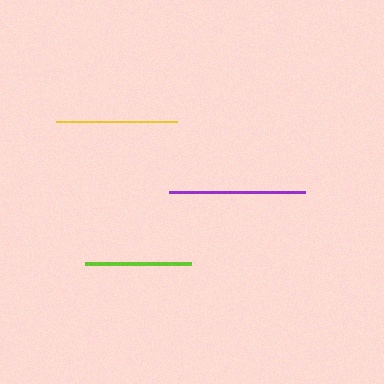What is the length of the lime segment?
The lime segment is approximately 106 pixels long.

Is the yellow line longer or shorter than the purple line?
The purple line is longer than the yellow line.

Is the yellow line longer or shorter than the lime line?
The yellow line is longer than the lime line.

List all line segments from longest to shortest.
From longest to shortest: purple, yellow, lime.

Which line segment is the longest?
The purple line is the longest at approximately 136 pixels.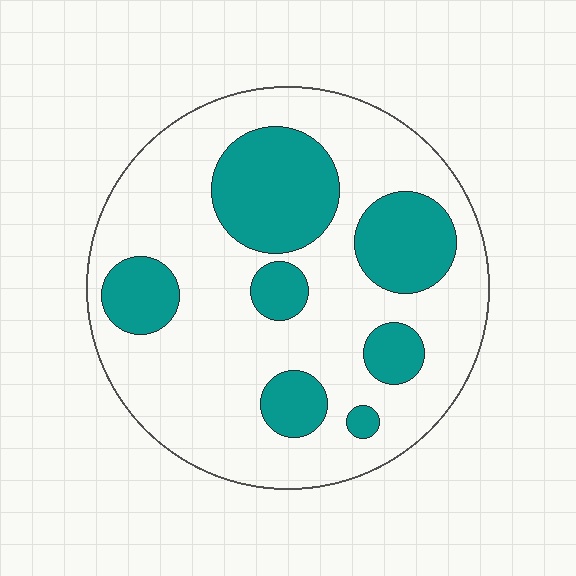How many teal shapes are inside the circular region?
7.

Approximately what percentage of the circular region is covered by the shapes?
Approximately 30%.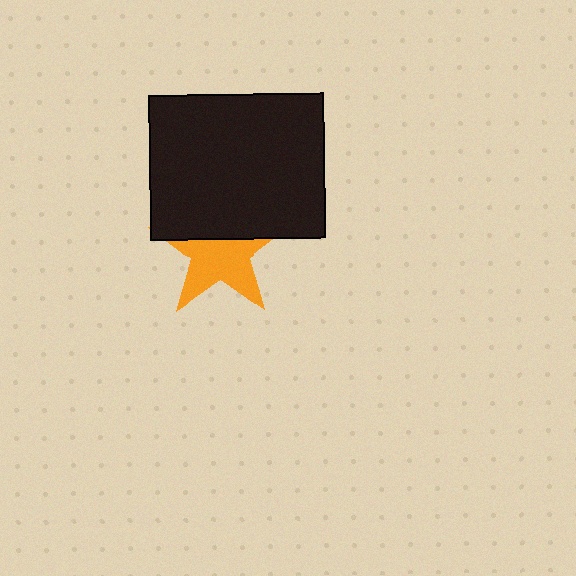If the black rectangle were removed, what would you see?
You would see the complete orange star.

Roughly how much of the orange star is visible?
About half of it is visible (roughly 59%).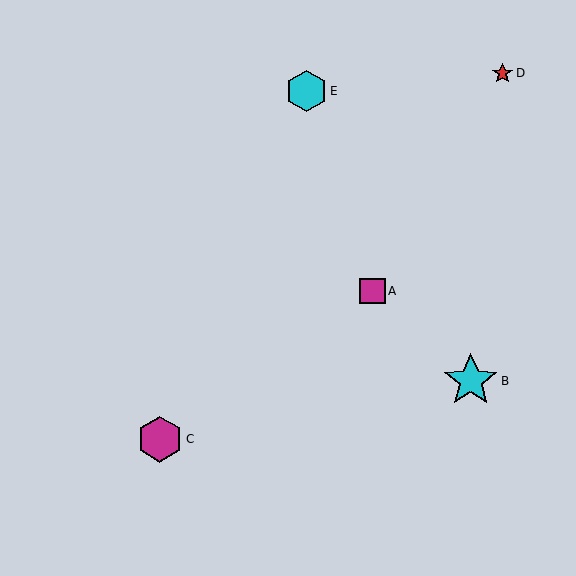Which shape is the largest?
The cyan star (labeled B) is the largest.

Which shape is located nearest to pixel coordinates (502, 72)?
The red star (labeled D) at (503, 73) is nearest to that location.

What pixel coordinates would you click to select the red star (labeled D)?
Click at (503, 73) to select the red star D.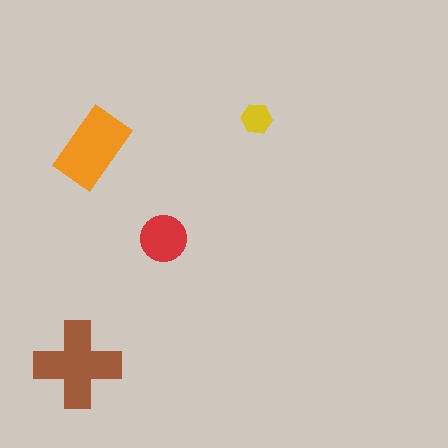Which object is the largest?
The brown cross.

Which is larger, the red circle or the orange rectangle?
The orange rectangle.